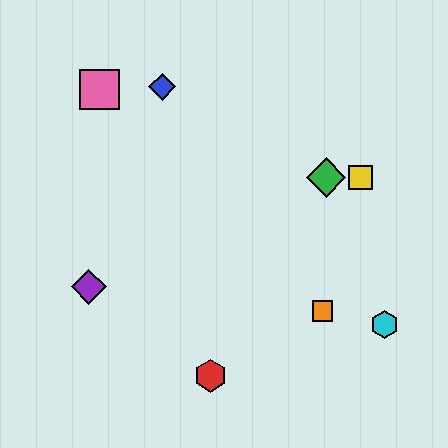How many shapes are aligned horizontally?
2 shapes (the green diamond, the yellow square) are aligned horizontally.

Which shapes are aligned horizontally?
The green diamond, the yellow square are aligned horizontally.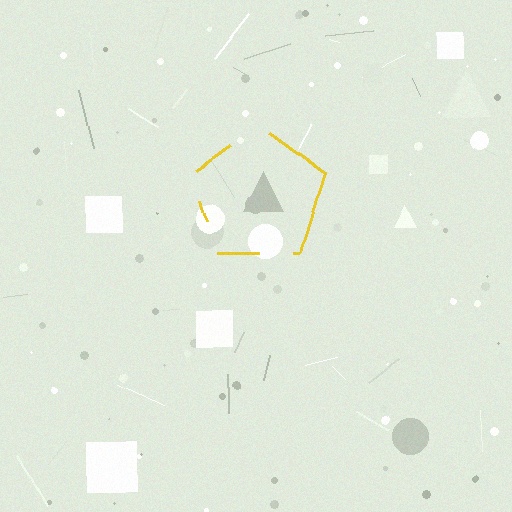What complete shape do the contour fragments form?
The contour fragments form a pentagon.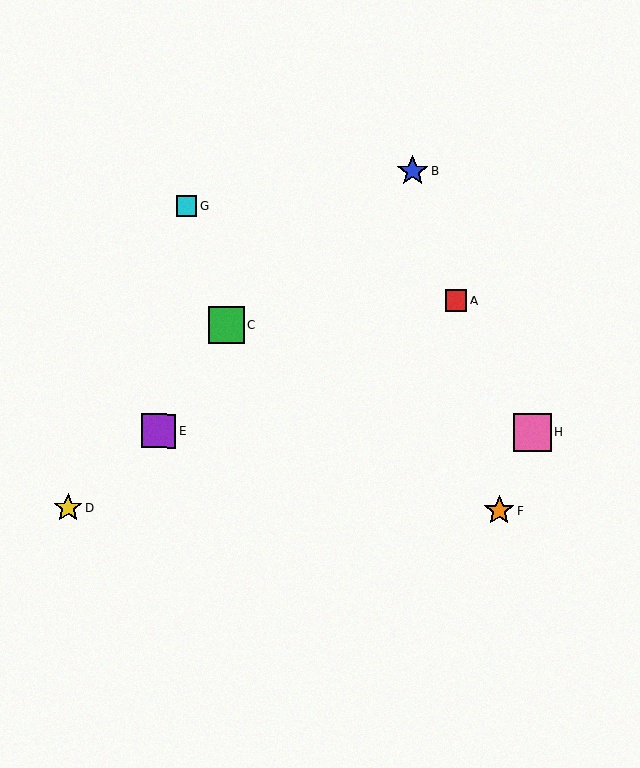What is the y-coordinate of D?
Object D is at y≈508.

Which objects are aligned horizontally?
Objects E, H are aligned horizontally.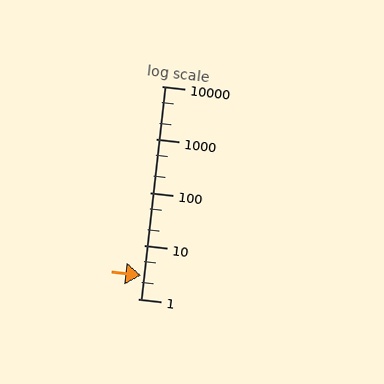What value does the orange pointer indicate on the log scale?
The pointer indicates approximately 2.8.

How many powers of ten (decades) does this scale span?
The scale spans 4 decades, from 1 to 10000.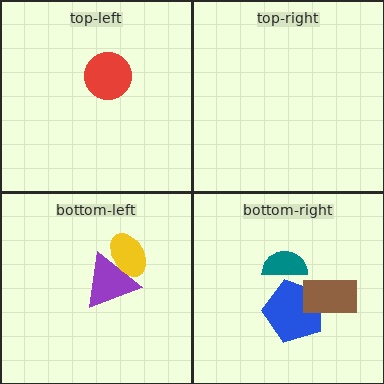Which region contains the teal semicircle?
The bottom-right region.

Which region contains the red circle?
The top-left region.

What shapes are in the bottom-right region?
The teal semicircle, the blue pentagon, the brown rectangle.